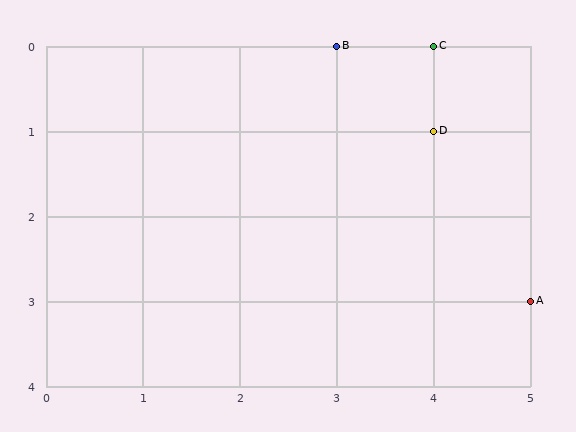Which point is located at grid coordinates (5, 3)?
Point A is at (5, 3).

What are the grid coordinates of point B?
Point B is at grid coordinates (3, 0).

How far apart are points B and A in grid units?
Points B and A are 2 columns and 3 rows apart (about 3.6 grid units diagonally).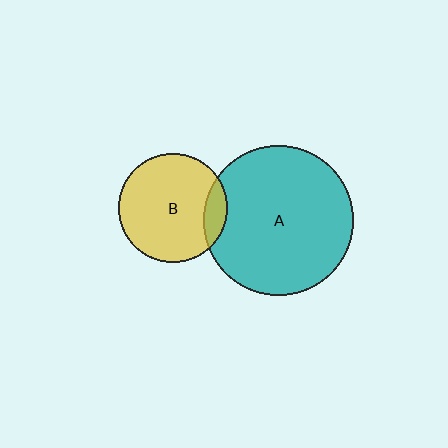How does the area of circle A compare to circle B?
Approximately 1.9 times.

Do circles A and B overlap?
Yes.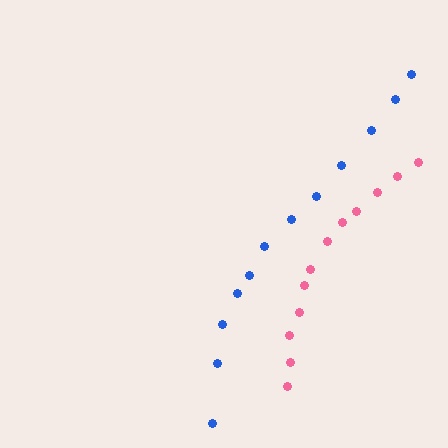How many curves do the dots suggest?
There are 2 distinct paths.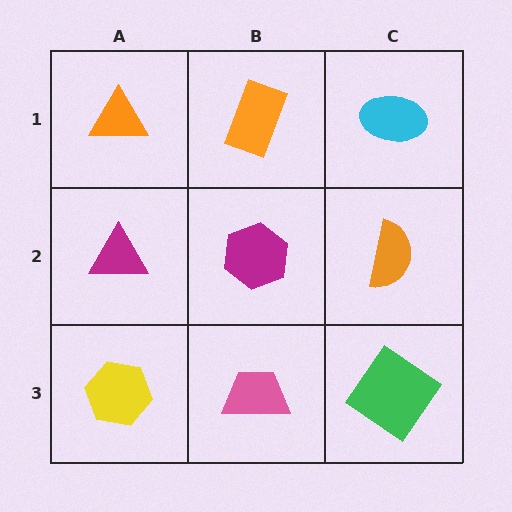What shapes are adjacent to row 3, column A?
A magenta triangle (row 2, column A), a pink trapezoid (row 3, column B).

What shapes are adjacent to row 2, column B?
An orange rectangle (row 1, column B), a pink trapezoid (row 3, column B), a magenta triangle (row 2, column A), an orange semicircle (row 2, column C).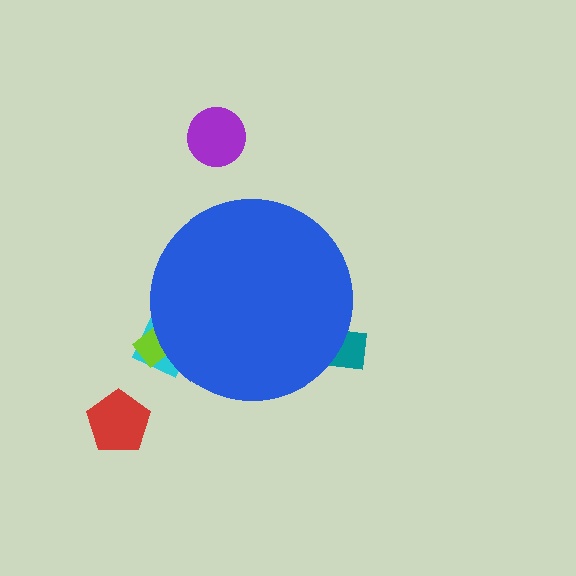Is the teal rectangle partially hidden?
Yes, the teal rectangle is partially hidden behind the blue circle.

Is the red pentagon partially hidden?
No, the red pentagon is fully visible.